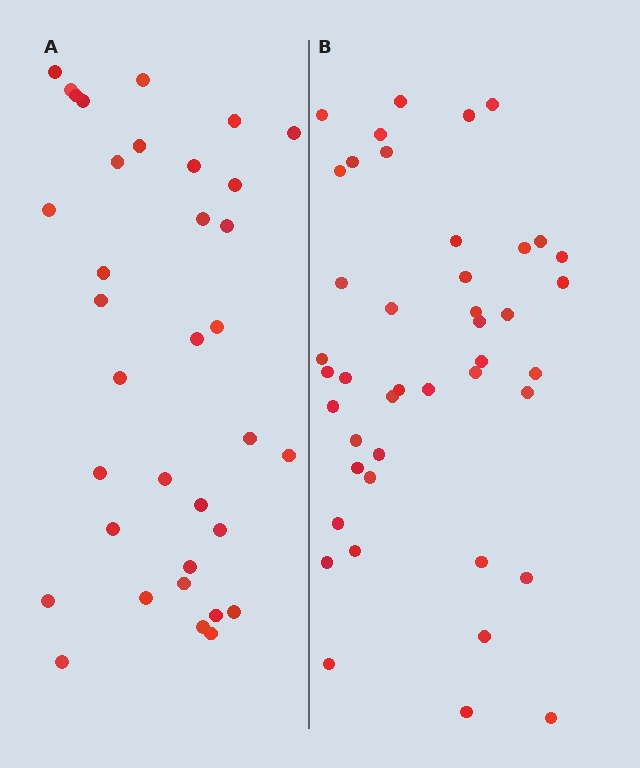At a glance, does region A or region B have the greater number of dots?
Region B (the right region) has more dots.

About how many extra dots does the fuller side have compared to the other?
Region B has roughly 8 or so more dots than region A.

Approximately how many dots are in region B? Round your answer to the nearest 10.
About 40 dots. (The exact count is 43, which rounds to 40.)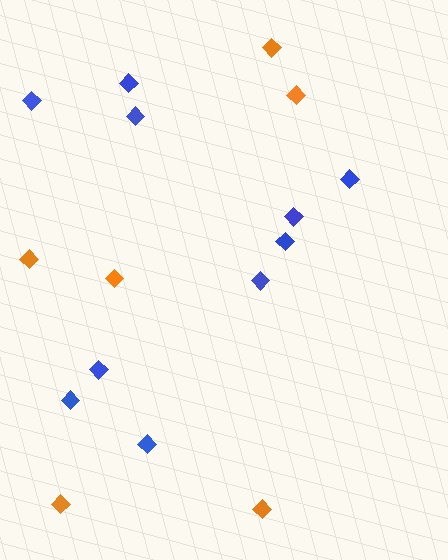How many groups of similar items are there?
There are 2 groups: one group of blue diamonds (10) and one group of orange diamonds (6).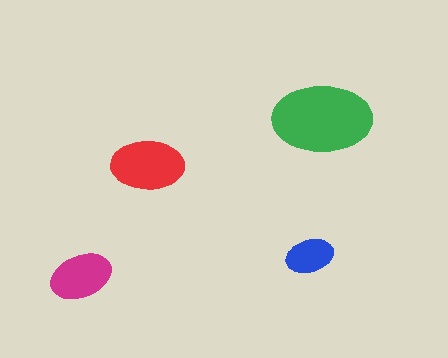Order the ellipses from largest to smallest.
the green one, the red one, the magenta one, the blue one.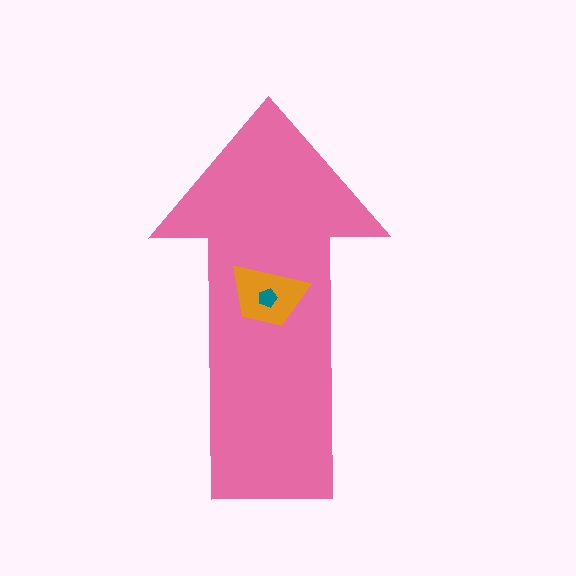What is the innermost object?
The teal pentagon.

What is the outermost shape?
The pink arrow.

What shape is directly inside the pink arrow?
The orange trapezoid.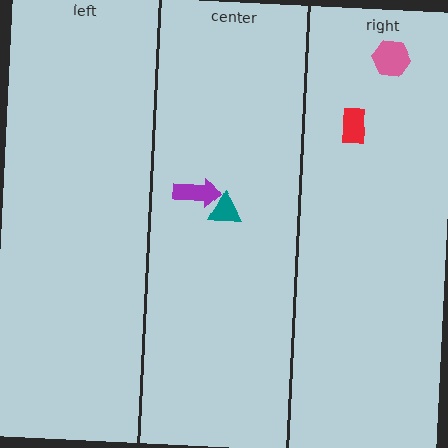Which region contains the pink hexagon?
The right region.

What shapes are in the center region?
The purple arrow, the teal triangle.